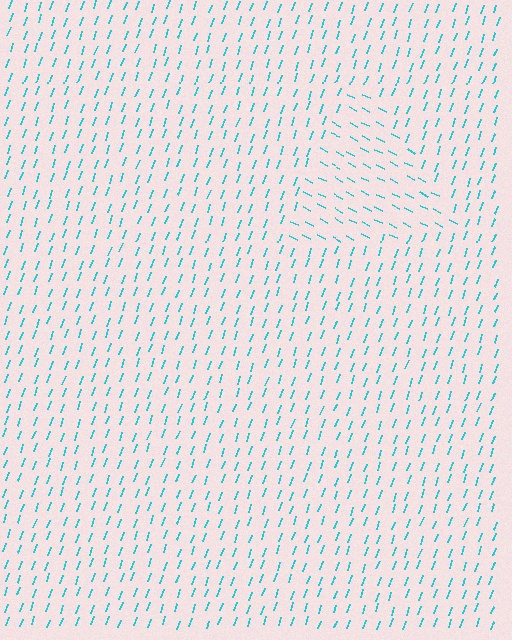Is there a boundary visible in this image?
Yes, there is a texture boundary formed by a change in line orientation.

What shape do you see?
I see a triangle.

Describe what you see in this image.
The image is filled with small cyan line segments. A triangle region in the image has lines oriented differently from the surrounding lines, creating a visible texture boundary.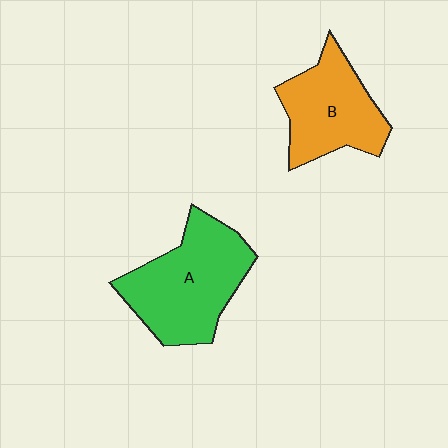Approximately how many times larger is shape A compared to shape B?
Approximately 1.3 times.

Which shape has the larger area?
Shape A (green).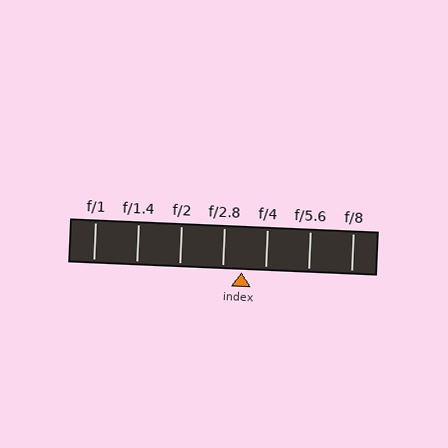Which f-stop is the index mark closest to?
The index mark is closest to f/2.8.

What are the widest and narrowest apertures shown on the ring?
The widest aperture shown is f/1 and the narrowest is f/8.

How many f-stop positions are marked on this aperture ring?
There are 7 f-stop positions marked.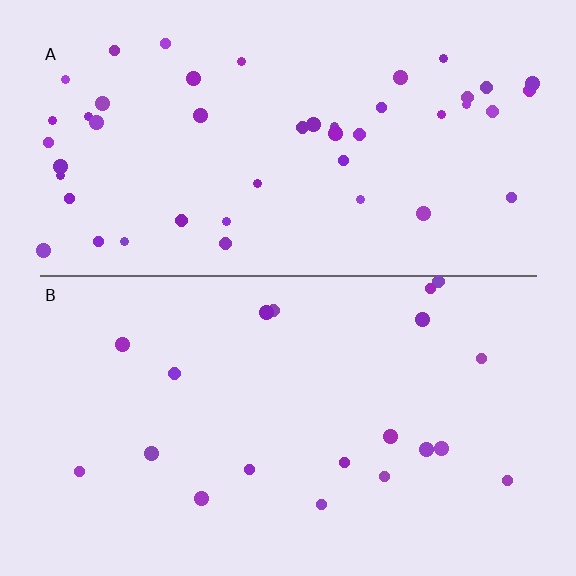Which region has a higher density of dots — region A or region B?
A (the top).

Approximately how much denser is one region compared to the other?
Approximately 2.3× — region A over region B.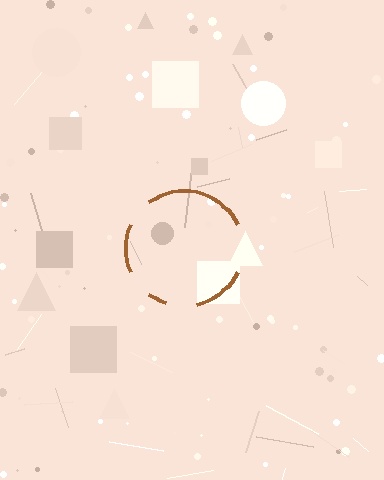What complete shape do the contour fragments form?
The contour fragments form a circle.